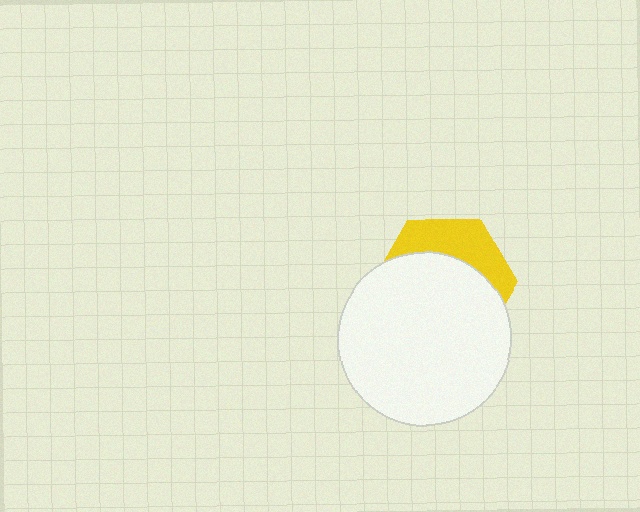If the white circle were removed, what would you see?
You would see the complete yellow hexagon.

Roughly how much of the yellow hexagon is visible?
A small part of it is visible (roughly 32%).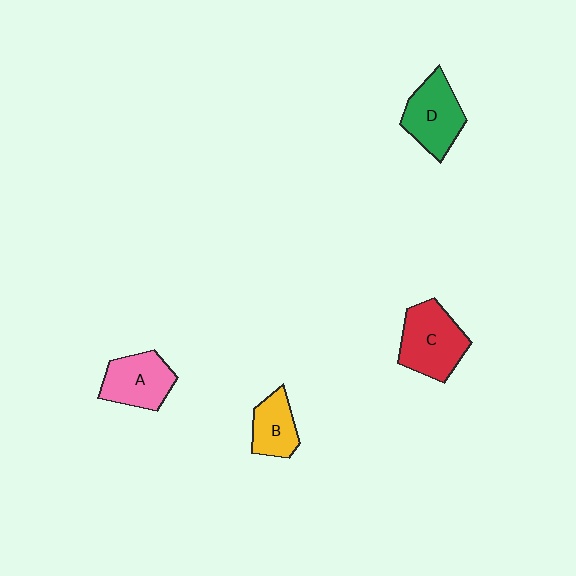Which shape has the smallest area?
Shape B (yellow).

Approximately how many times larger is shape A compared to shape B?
Approximately 1.4 times.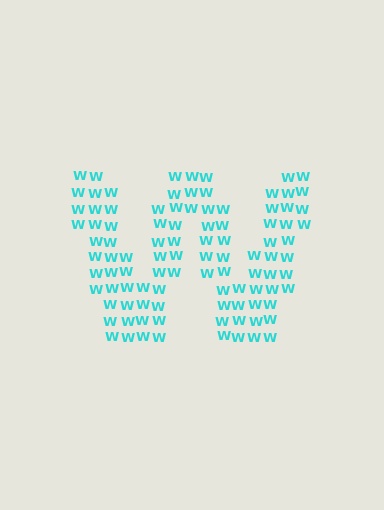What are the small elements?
The small elements are letter W's.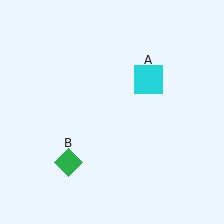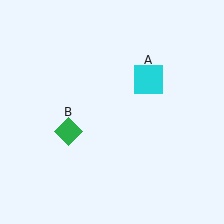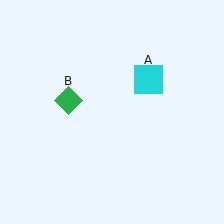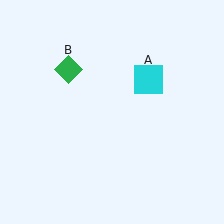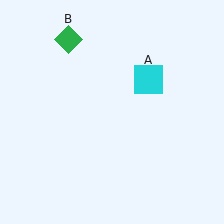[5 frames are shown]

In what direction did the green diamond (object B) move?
The green diamond (object B) moved up.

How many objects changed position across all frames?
1 object changed position: green diamond (object B).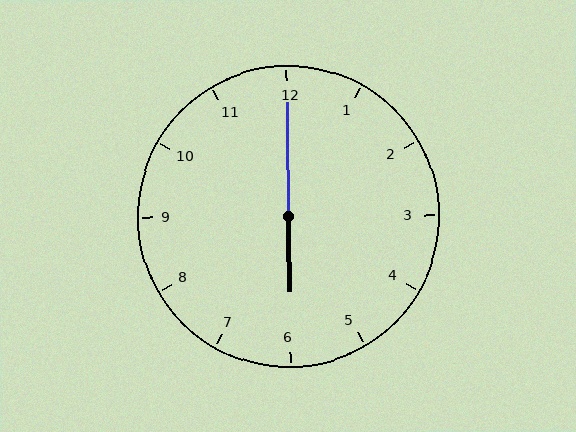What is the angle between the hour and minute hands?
Approximately 180 degrees.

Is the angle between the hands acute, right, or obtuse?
It is obtuse.